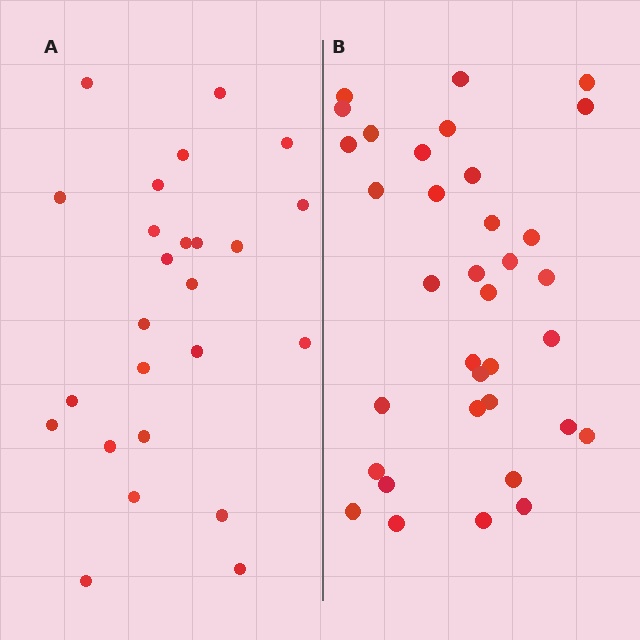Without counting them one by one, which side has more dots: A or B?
Region B (the right region) has more dots.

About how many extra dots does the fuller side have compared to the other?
Region B has roughly 10 or so more dots than region A.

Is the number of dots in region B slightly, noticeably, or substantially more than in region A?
Region B has noticeably more, but not dramatically so. The ratio is roughly 1.4 to 1.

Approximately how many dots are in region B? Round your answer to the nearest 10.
About 40 dots. (The exact count is 35, which rounds to 40.)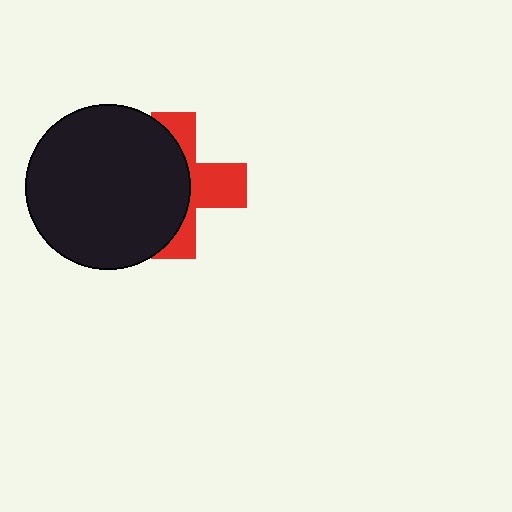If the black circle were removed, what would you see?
You would see the complete red cross.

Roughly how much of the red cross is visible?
A small part of it is visible (roughly 44%).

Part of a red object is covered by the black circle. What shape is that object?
It is a cross.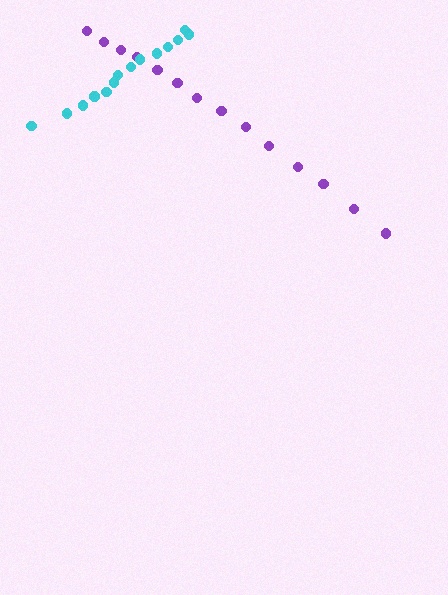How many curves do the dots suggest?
There are 2 distinct paths.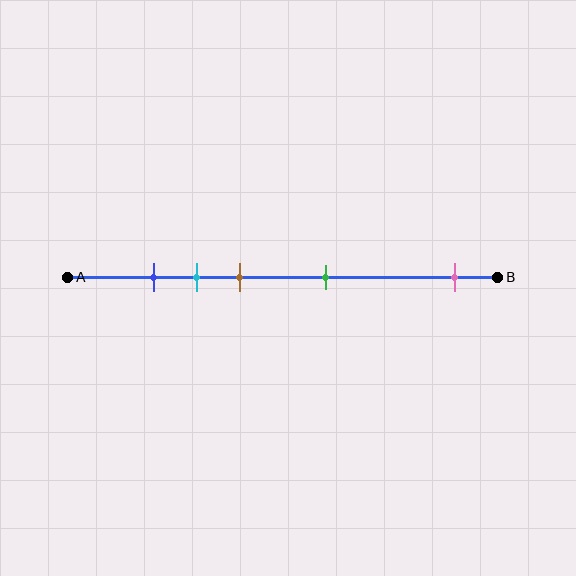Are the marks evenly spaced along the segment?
No, the marks are not evenly spaced.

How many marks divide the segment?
There are 5 marks dividing the segment.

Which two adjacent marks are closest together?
The blue and cyan marks are the closest adjacent pair.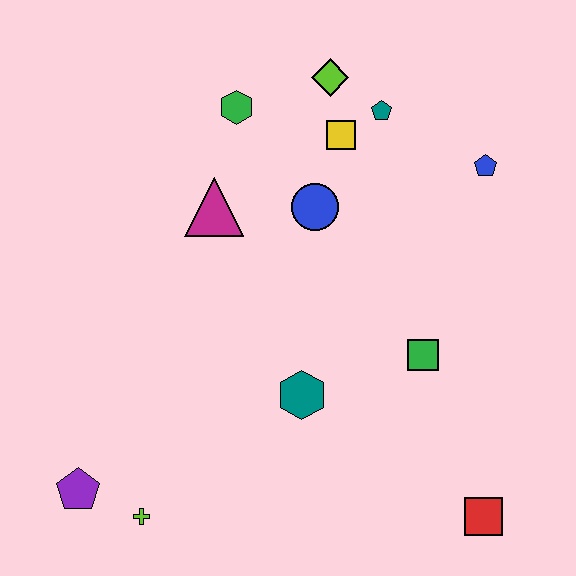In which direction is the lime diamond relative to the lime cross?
The lime diamond is above the lime cross.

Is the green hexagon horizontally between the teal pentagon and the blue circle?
No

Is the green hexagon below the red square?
No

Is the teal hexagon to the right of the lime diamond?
No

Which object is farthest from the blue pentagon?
The purple pentagon is farthest from the blue pentagon.